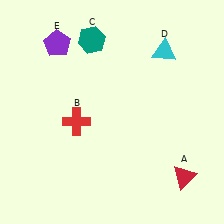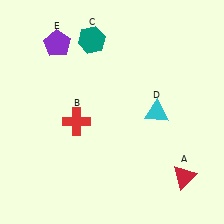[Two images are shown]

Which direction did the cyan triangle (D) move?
The cyan triangle (D) moved down.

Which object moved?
The cyan triangle (D) moved down.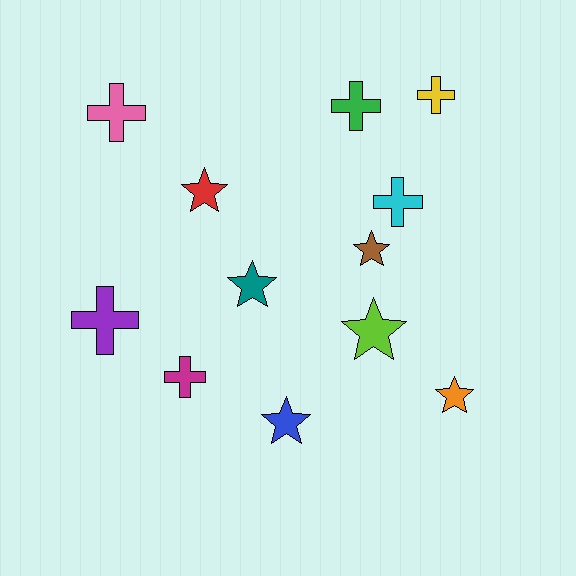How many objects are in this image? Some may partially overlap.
There are 12 objects.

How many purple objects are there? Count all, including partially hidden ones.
There is 1 purple object.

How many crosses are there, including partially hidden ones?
There are 6 crosses.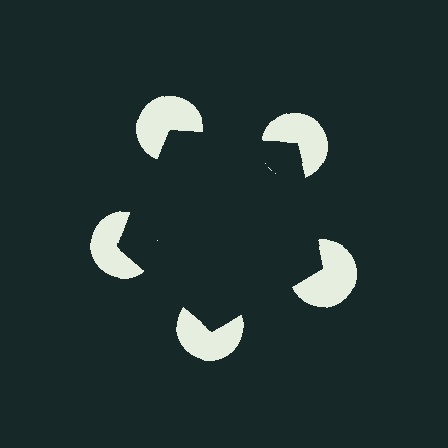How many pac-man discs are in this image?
There are 5 — one at each vertex of the illusory pentagon.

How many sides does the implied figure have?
5 sides.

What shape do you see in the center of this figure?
An illusory pentagon — its edges are inferred from the aligned wedge cuts in the pac-man discs, not physically drawn.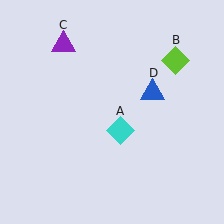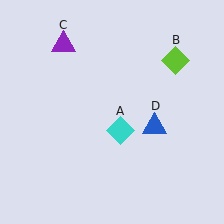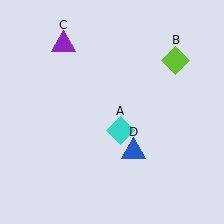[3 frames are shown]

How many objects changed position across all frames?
1 object changed position: blue triangle (object D).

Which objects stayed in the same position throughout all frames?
Cyan diamond (object A) and lime diamond (object B) and purple triangle (object C) remained stationary.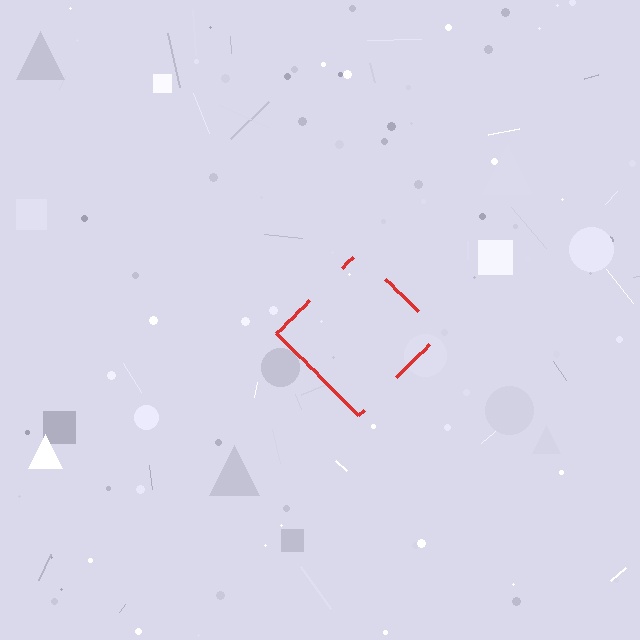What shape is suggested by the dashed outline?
The dashed outline suggests a diamond.